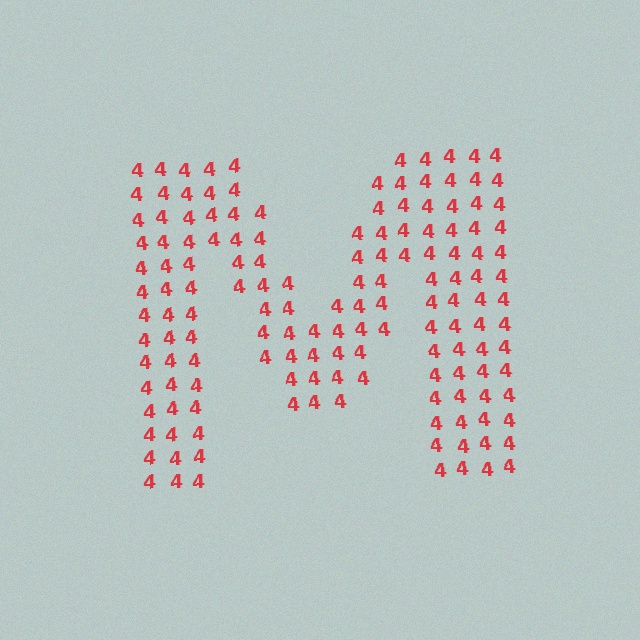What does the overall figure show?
The overall figure shows the letter M.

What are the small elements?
The small elements are digit 4's.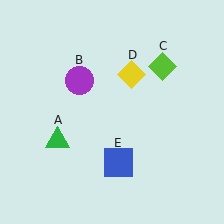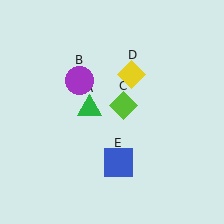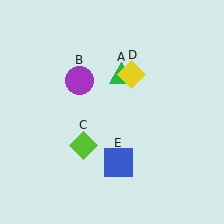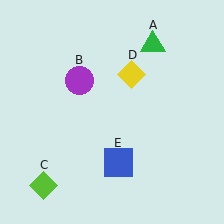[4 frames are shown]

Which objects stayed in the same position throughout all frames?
Purple circle (object B) and yellow diamond (object D) and blue square (object E) remained stationary.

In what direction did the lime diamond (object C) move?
The lime diamond (object C) moved down and to the left.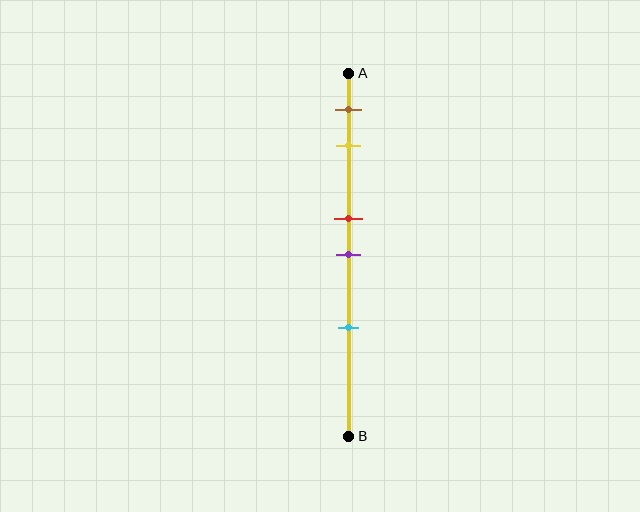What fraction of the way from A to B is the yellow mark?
The yellow mark is approximately 20% (0.2) of the way from A to B.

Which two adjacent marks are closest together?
The red and purple marks are the closest adjacent pair.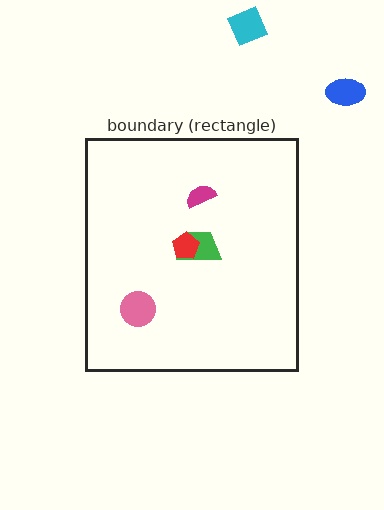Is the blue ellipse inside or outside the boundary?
Outside.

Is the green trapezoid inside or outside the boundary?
Inside.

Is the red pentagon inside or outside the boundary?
Inside.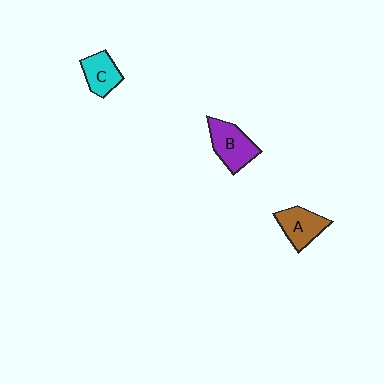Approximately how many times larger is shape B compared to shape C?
Approximately 1.3 times.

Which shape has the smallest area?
Shape C (cyan).